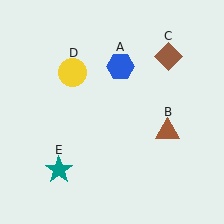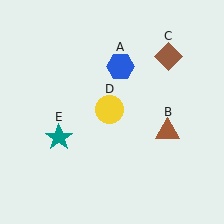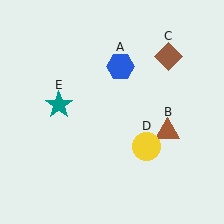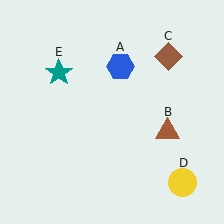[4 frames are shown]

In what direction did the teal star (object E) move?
The teal star (object E) moved up.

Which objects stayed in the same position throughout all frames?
Blue hexagon (object A) and brown triangle (object B) and brown diamond (object C) remained stationary.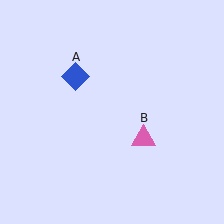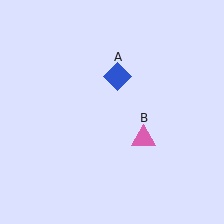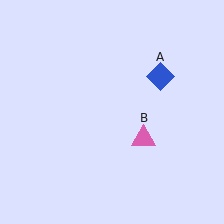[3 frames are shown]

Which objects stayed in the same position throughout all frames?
Pink triangle (object B) remained stationary.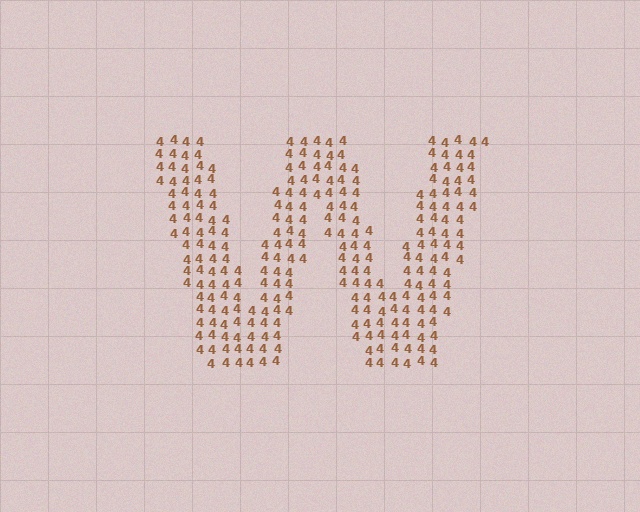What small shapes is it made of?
It is made of small digit 4's.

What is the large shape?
The large shape is the letter W.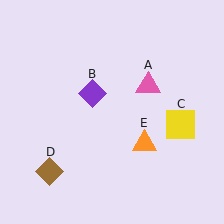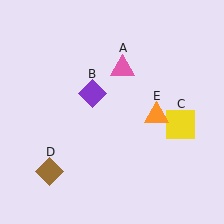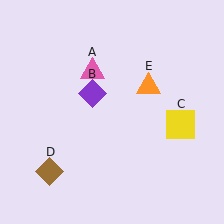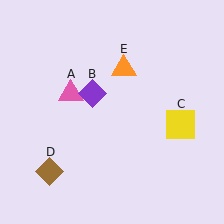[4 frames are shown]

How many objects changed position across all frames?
2 objects changed position: pink triangle (object A), orange triangle (object E).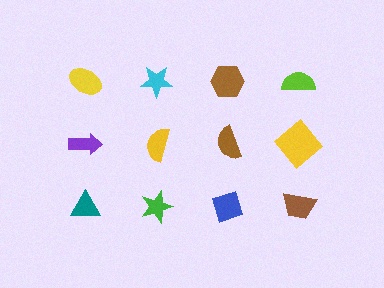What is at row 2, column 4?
A yellow diamond.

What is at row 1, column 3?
A brown hexagon.